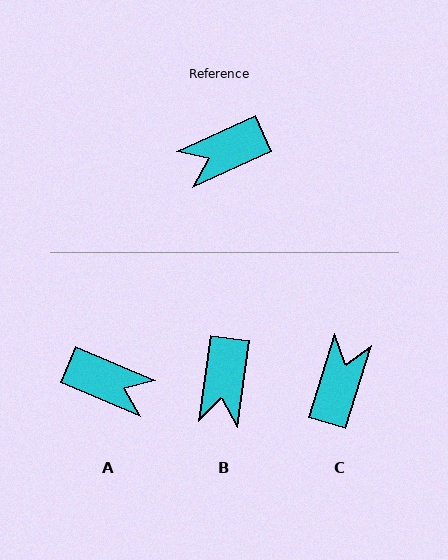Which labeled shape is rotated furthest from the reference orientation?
A, about 132 degrees away.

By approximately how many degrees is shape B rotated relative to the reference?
Approximately 57 degrees counter-clockwise.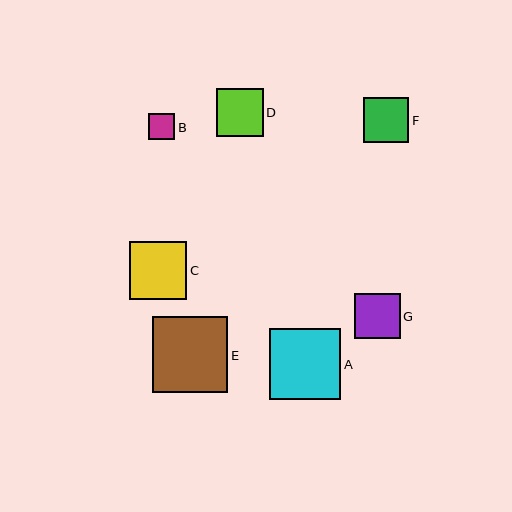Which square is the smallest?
Square B is the smallest with a size of approximately 27 pixels.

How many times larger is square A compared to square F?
Square A is approximately 1.6 times the size of square F.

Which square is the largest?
Square E is the largest with a size of approximately 75 pixels.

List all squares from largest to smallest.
From largest to smallest: E, A, C, D, G, F, B.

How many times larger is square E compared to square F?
Square E is approximately 1.7 times the size of square F.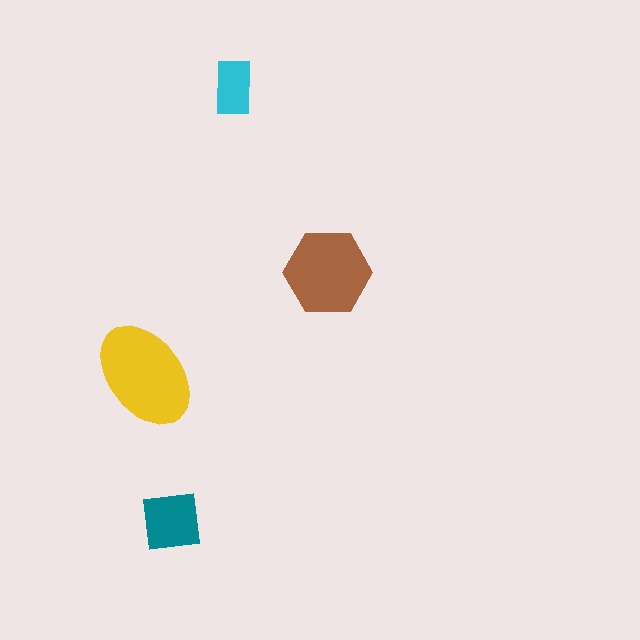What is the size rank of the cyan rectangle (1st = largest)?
4th.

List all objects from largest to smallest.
The yellow ellipse, the brown hexagon, the teal square, the cyan rectangle.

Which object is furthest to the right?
The brown hexagon is rightmost.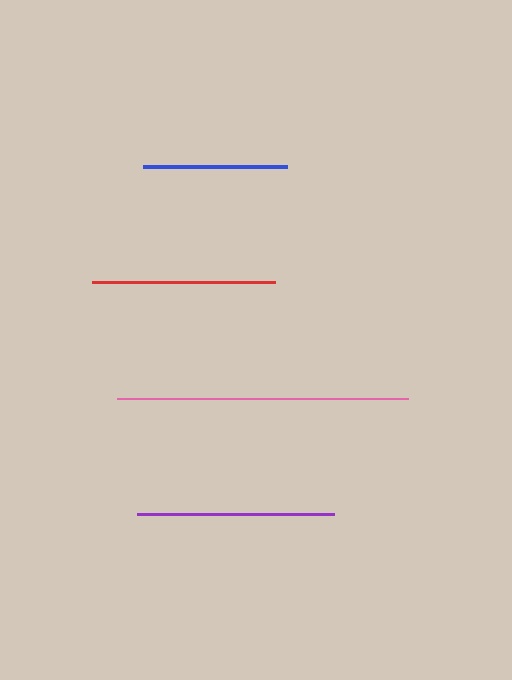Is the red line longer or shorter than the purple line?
The purple line is longer than the red line.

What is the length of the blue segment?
The blue segment is approximately 144 pixels long.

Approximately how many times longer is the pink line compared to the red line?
The pink line is approximately 1.6 times the length of the red line.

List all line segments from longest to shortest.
From longest to shortest: pink, purple, red, blue.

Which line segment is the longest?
The pink line is the longest at approximately 292 pixels.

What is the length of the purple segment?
The purple segment is approximately 197 pixels long.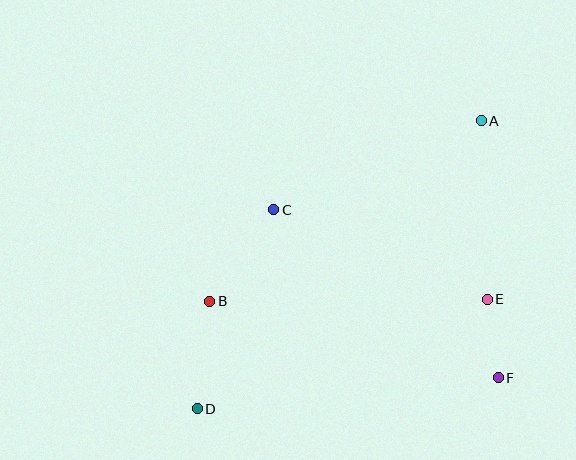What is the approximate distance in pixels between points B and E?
The distance between B and E is approximately 277 pixels.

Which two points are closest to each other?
Points E and F are closest to each other.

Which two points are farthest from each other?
Points A and D are farthest from each other.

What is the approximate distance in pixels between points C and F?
The distance between C and F is approximately 281 pixels.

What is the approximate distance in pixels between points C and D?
The distance between C and D is approximately 213 pixels.